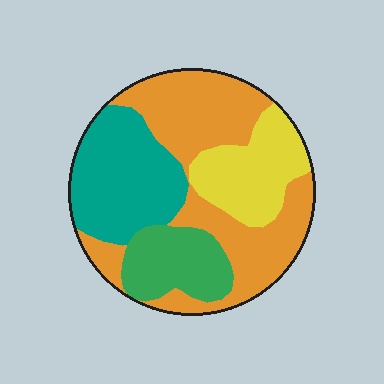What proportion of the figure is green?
Green covers about 15% of the figure.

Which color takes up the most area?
Orange, at roughly 45%.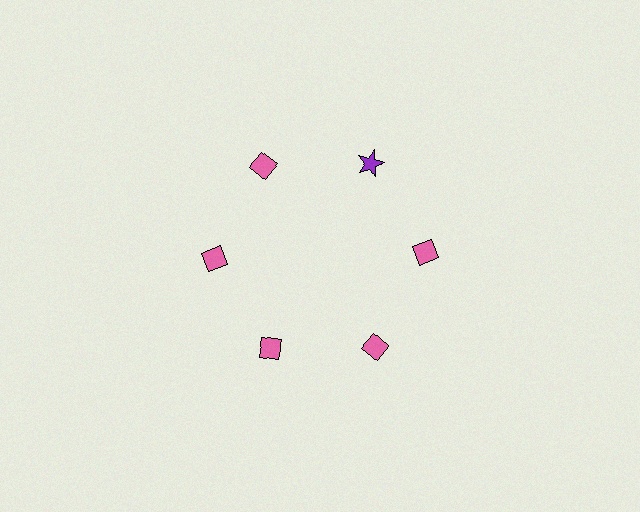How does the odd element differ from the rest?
It differs in both color (purple instead of pink) and shape (star instead of diamond).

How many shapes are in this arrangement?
There are 6 shapes arranged in a ring pattern.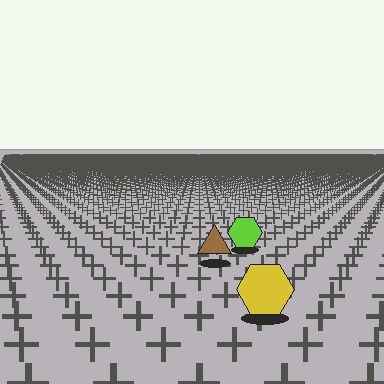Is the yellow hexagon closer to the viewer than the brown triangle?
Yes. The yellow hexagon is closer — you can tell from the texture gradient: the ground texture is coarser near it.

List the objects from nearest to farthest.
From nearest to farthest: the yellow hexagon, the brown triangle, the lime hexagon.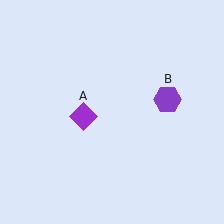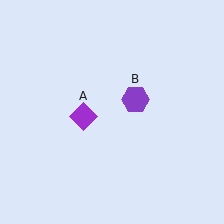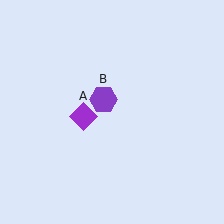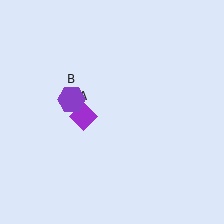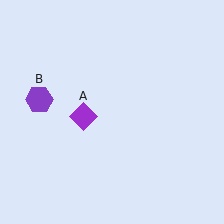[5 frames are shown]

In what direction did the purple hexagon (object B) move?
The purple hexagon (object B) moved left.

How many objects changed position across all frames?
1 object changed position: purple hexagon (object B).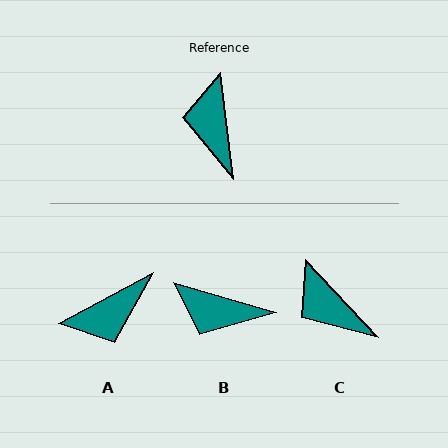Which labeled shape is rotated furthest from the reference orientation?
A, about 111 degrees away.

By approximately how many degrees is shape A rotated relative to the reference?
Approximately 111 degrees counter-clockwise.